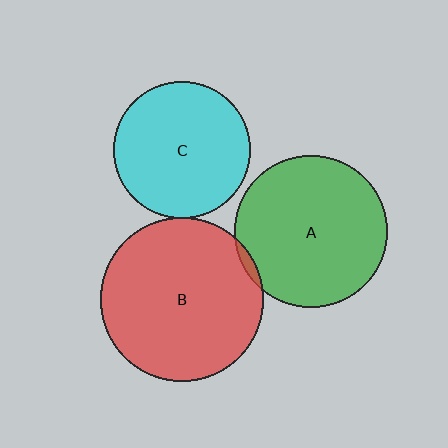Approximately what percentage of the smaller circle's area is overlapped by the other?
Approximately 5%.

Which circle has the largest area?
Circle B (red).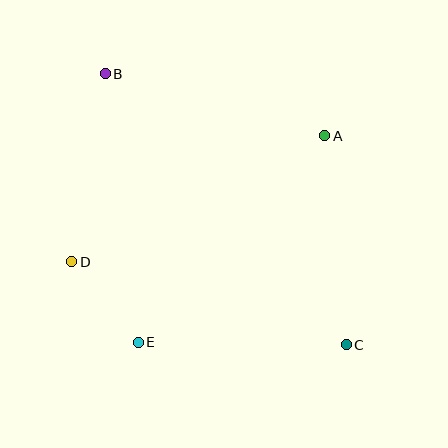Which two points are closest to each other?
Points D and E are closest to each other.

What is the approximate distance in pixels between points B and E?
The distance between B and E is approximately 270 pixels.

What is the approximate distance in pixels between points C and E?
The distance between C and E is approximately 208 pixels.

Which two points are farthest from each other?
Points B and C are farthest from each other.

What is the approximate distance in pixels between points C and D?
The distance between C and D is approximately 287 pixels.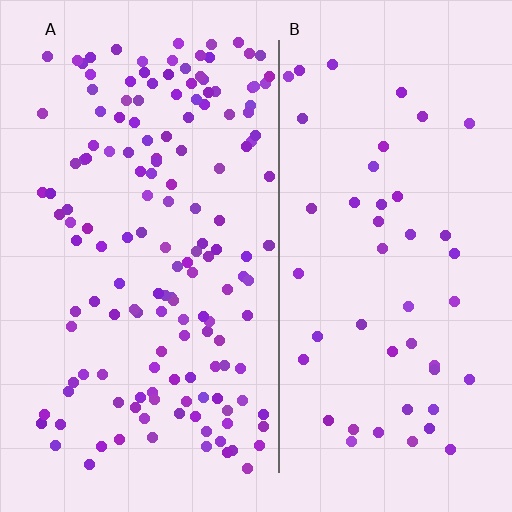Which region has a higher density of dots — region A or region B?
A (the left).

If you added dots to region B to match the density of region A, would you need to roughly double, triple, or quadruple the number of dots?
Approximately triple.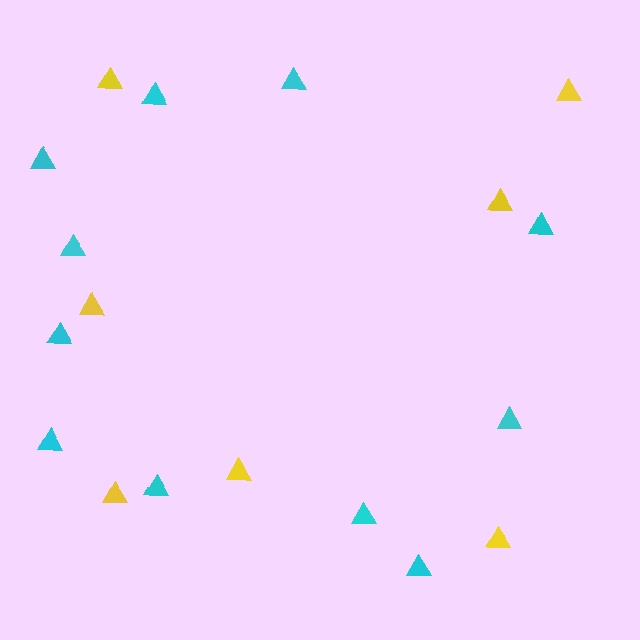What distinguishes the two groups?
There are 2 groups: one group of cyan triangles (11) and one group of yellow triangles (7).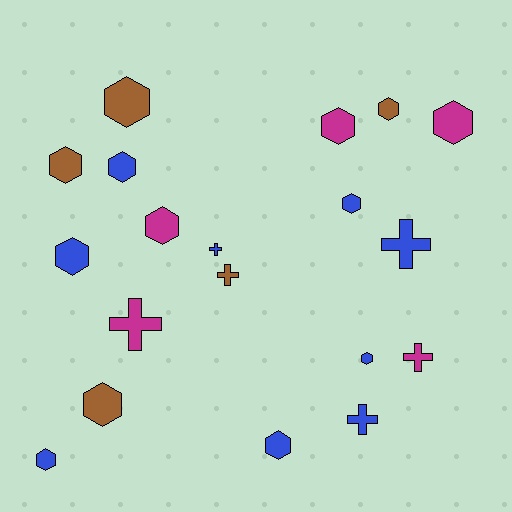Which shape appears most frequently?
Hexagon, with 13 objects.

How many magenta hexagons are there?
There are 3 magenta hexagons.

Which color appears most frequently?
Blue, with 9 objects.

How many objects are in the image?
There are 19 objects.